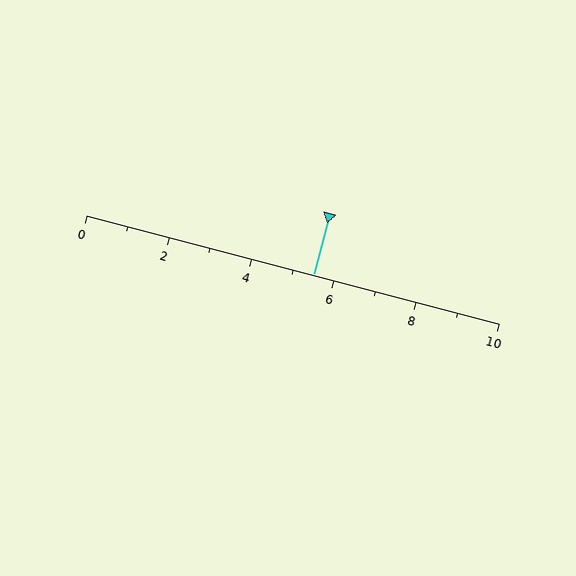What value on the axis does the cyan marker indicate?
The marker indicates approximately 5.5.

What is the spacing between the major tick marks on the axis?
The major ticks are spaced 2 apart.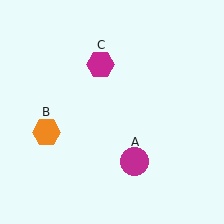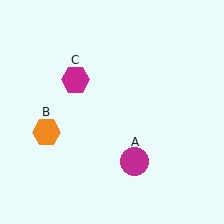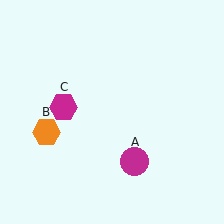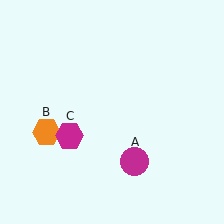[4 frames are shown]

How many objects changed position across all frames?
1 object changed position: magenta hexagon (object C).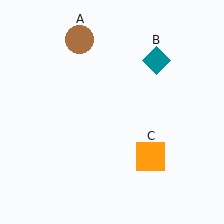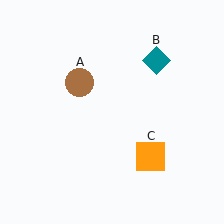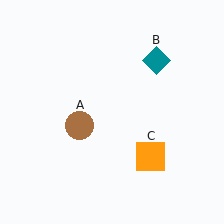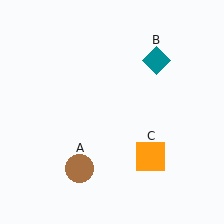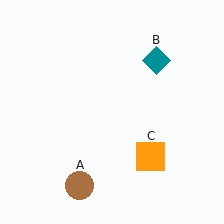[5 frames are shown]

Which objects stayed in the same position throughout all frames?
Teal diamond (object B) and orange square (object C) remained stationary.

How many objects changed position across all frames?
1 object changed position: brown circle (object A).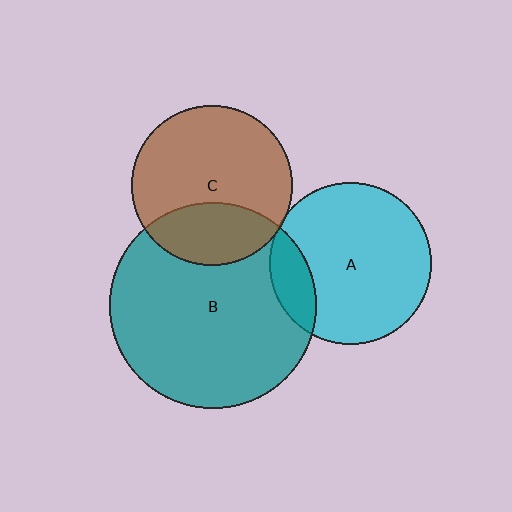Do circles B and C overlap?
Yes.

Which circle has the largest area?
Circle B (teal).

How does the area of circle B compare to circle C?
Approximately 1.7 times.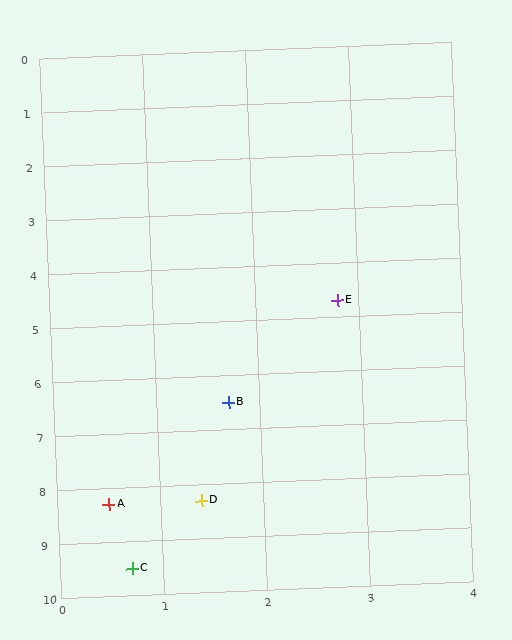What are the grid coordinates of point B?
Point B is at approximately (1.7, 6.5).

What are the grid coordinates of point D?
Point D is at approximately (1.4, 8.3).